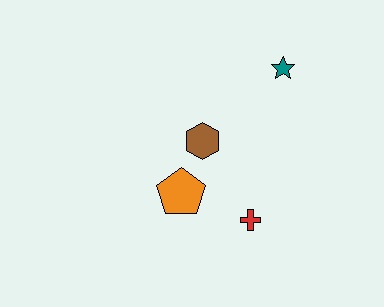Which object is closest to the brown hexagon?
The orange pentagon is closest to the brown hexagon.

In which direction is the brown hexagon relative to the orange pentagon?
The brown hexagon is above the orange pentagon.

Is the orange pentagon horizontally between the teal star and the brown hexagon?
No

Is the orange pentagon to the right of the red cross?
No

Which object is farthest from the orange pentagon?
The teal star is farthest from the orange pentagon.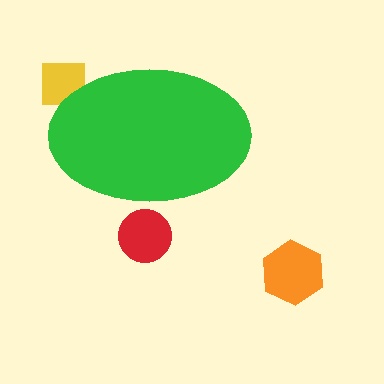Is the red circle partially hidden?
Yes, the red circle is partially hidden behind the green ellipse.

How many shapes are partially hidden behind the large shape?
2 shapes are partially hidden.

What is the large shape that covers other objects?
A green ellipse.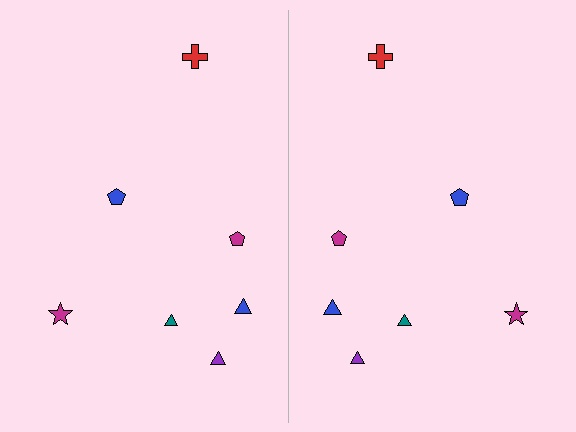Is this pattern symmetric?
Yes, this pattern has bilateral (reflection) symmetry.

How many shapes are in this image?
There are 14 shapes in this image.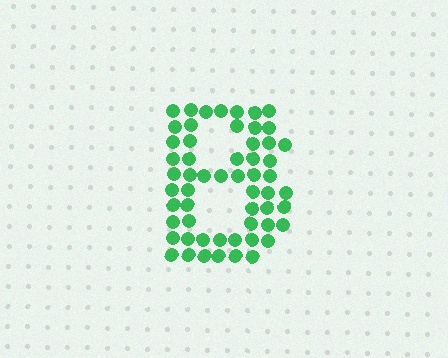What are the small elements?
The small elements are circles.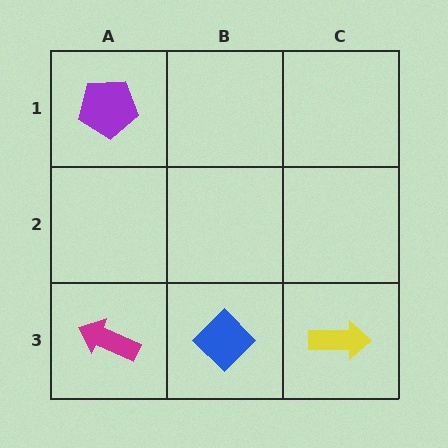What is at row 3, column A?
A magenta arrow.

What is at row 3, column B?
A blue diamond.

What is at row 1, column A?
A purple pentagon.